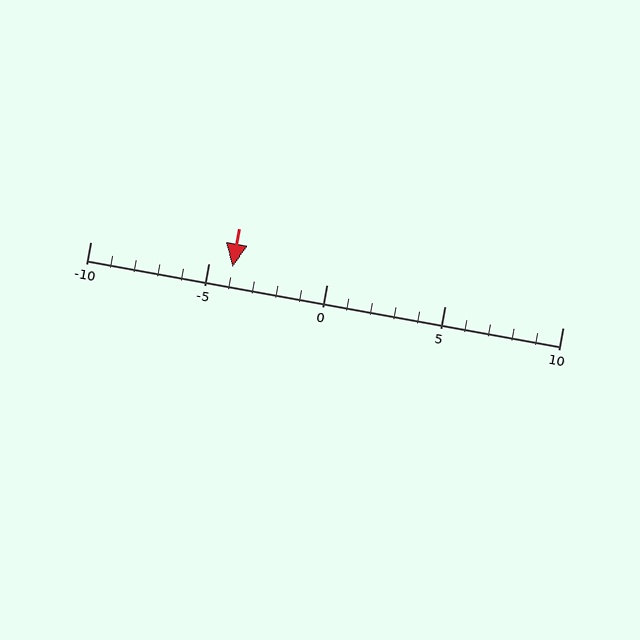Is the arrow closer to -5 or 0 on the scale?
The arrow is closer to -5.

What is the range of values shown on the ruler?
The ruler shows values from -10 to 10.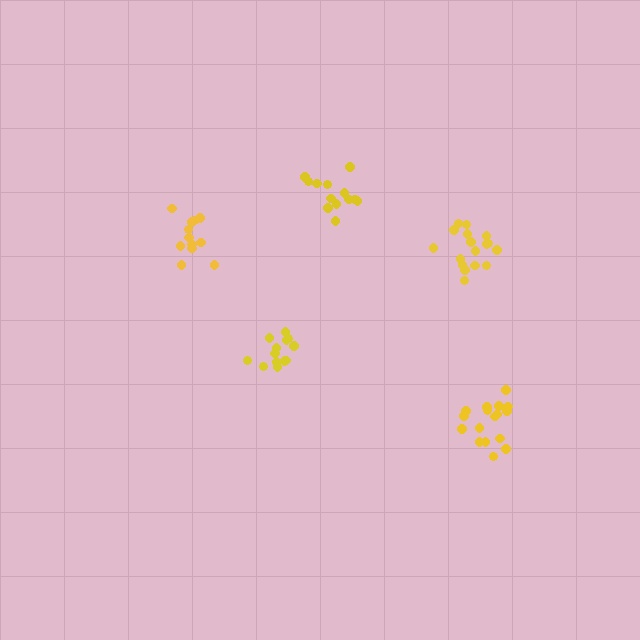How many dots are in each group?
Group 1: 13 dots, Group 2: 13 dots, Group 3: 13 dots, Group 4: 17 dots, Group 5: 17 dots (73 total).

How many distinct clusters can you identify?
There are 5 distinct clusters.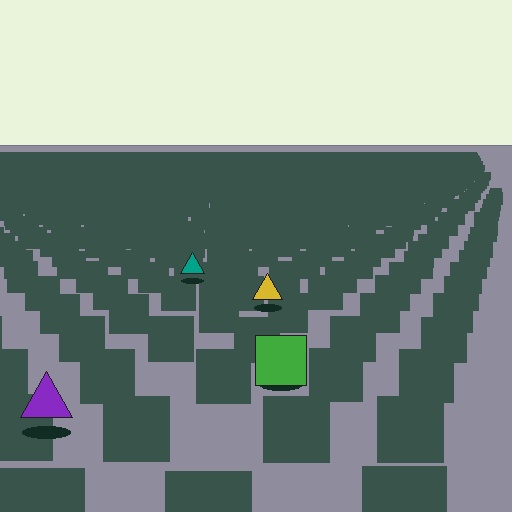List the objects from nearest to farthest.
From nearest to farthest: the purple triangle, the green square, the yellow triangle, the teal triangle.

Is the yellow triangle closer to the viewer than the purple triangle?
No. The purple triangle is closer — you can tell from the texture gradient: the ground texture is coarser near it.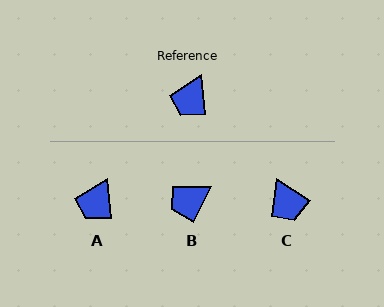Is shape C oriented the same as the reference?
No, it is off by about 50 degrees.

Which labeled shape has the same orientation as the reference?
A.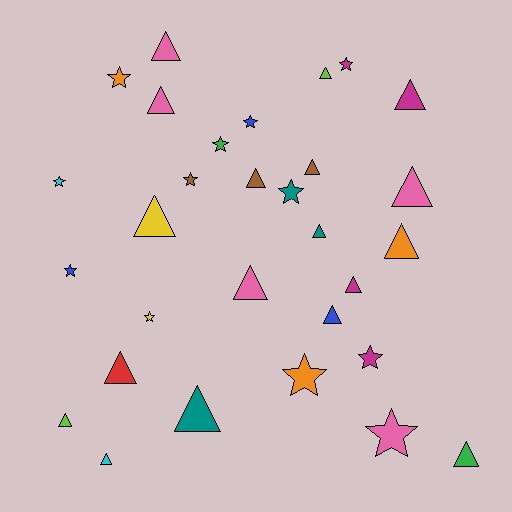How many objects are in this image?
There are 30 objects.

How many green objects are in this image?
There are 2 green objects.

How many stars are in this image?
There are 12 stars.